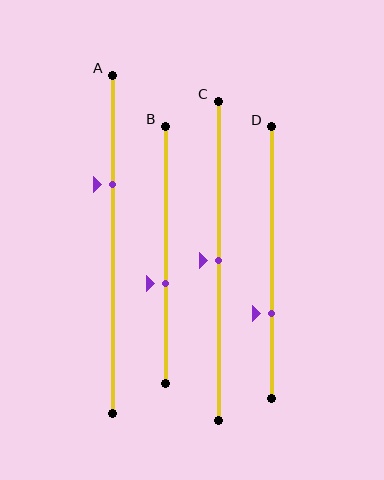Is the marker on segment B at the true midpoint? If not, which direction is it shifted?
No, the marker on segment B is shifted downward by about 11% of the segment length.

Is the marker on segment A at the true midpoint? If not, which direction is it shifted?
No, the marker on segment A is shifted upward by about 18% of the segment length.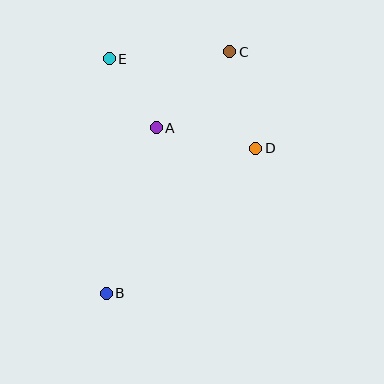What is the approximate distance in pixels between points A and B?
The distance between A and B is approximately 173 pixels.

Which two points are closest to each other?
Points A and E are closest to each other.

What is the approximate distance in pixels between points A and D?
The distance between A and D is approximately 102 pixels.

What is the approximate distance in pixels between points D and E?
The distance between D and E is approximately 172 pixels.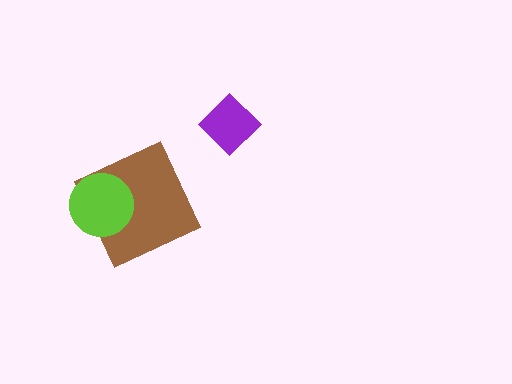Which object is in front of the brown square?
The lime circle is in front of the brown square.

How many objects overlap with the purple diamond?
0 objects overlap with the purple diamond.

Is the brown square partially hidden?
Yes, it is partially covered by another shape.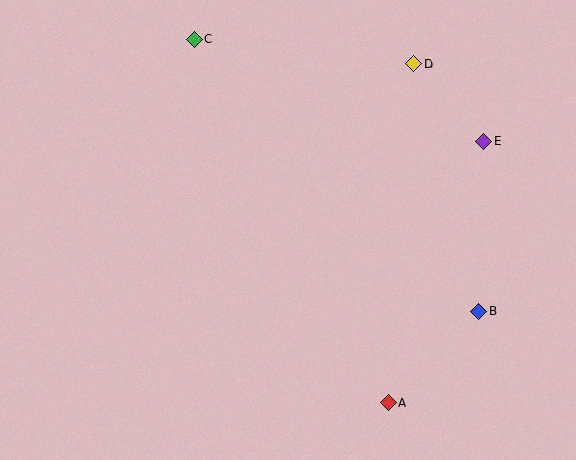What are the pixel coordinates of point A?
Point A is at (388, 403).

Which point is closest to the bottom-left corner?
Point A is closest to the bottom-left corner.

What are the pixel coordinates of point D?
Point D is at (414, 64).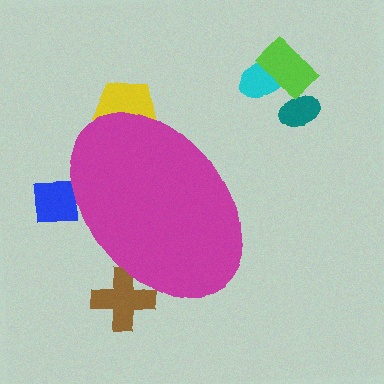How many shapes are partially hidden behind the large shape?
3 shapes are partially hidden.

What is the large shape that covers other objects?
A magenta ellipse.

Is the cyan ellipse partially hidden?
No, the cyan ellipse is fully visible.